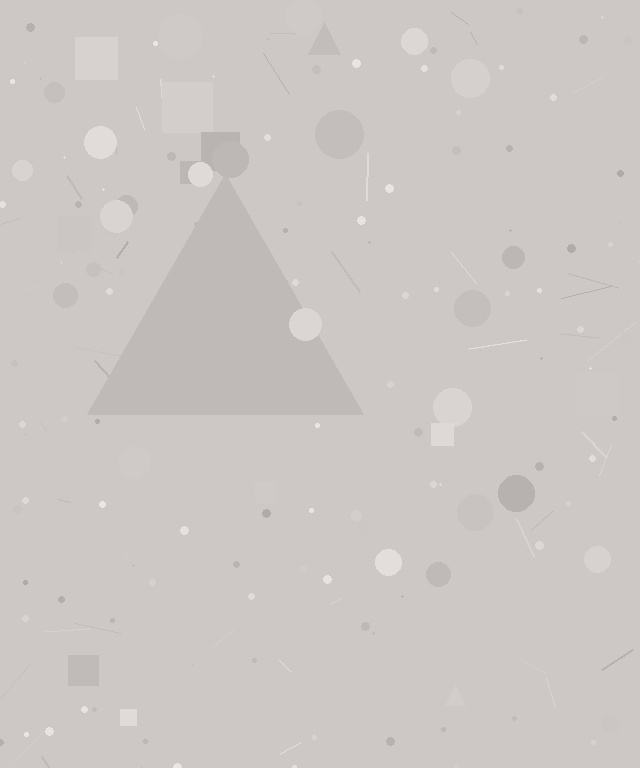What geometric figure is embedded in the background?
A triangle is embedded in the background.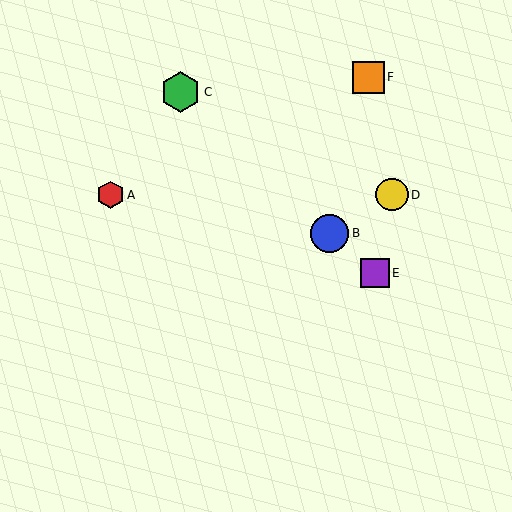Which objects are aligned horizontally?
Objects A, D are aligned horizontally.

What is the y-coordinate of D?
Object D is at y≈195.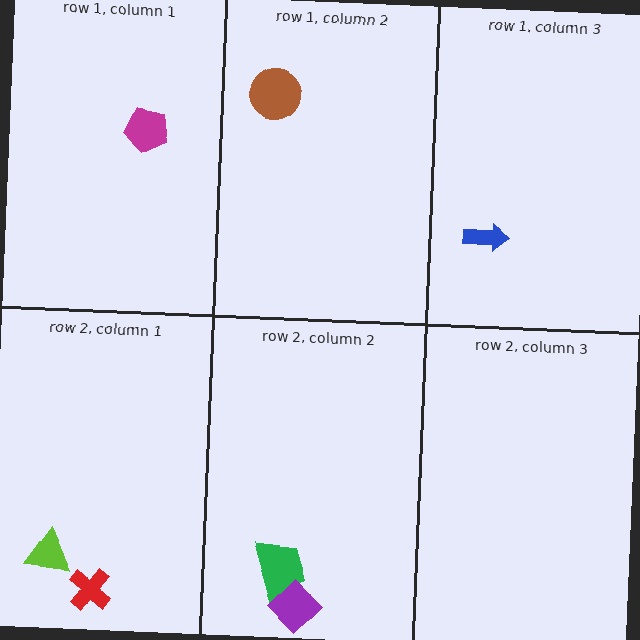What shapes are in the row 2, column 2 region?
The green trapezoid, the purple diamond.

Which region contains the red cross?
The row 2, column 1 region.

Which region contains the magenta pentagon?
The row 1, column 1 region.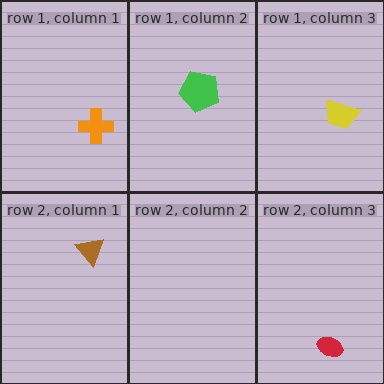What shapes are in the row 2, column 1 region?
The brown triangle.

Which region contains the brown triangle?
The row 2, column 1 region.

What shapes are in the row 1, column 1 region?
The orange cross.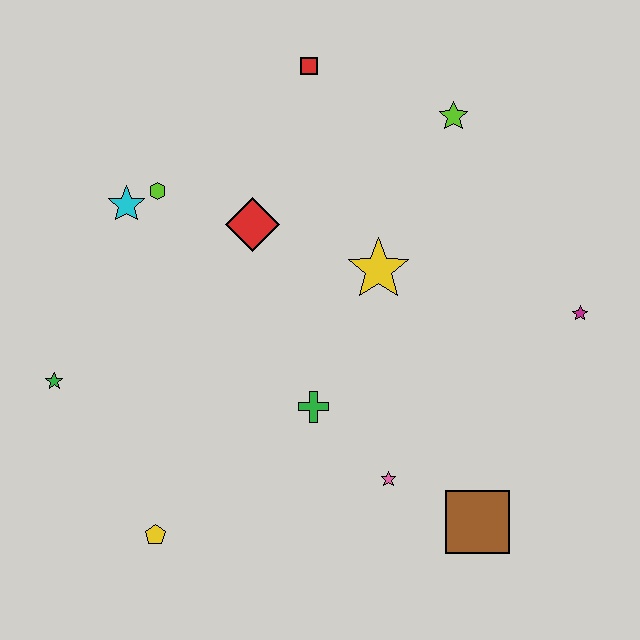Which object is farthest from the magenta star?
The green star is farthest from the magenta star.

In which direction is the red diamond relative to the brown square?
The red diamond is above the brown square.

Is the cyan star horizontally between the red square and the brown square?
No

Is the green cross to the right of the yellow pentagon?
Yes